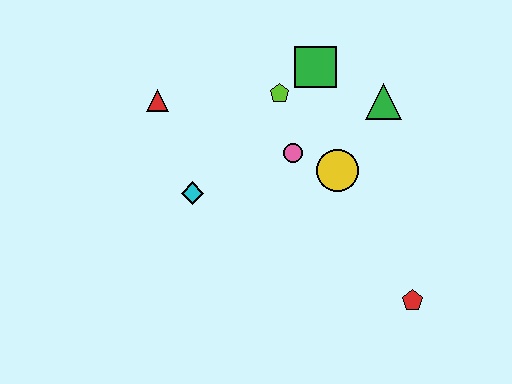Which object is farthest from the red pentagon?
The red triangle is farthest from the red pentagon.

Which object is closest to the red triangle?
The cyan diamond is closest to the red triangle.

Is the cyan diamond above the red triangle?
No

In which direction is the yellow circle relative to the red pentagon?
The yellow circle is above the red pentagon.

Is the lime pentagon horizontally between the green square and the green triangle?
No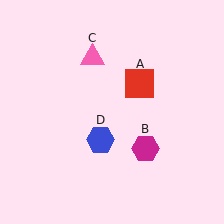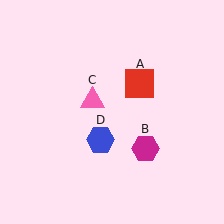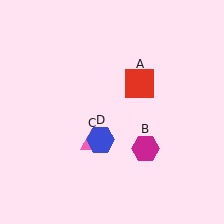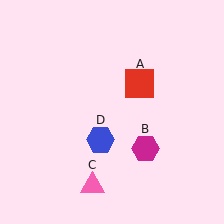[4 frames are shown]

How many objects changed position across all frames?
1 object changed position: pink triangle (object C).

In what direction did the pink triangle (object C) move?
The pink triangle (object C) moved down.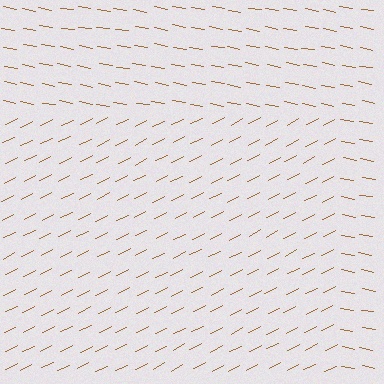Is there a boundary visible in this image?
Yes, there is a texture boundary formed by a change in line orientation.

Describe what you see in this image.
The image is filled with small brown line segments. A rectangle region in the image has lines oriented differently from the surrounding lines, creating a visible texture boundary.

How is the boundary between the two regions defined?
The boundary is defined purely by a change in line orientation (approximately 36 degrees difference). All lines are the same color and thickness.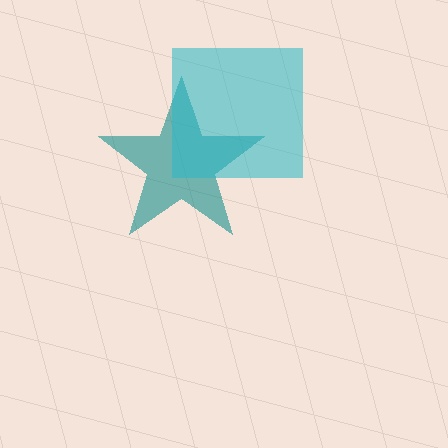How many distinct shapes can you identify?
There are 2 distinct shapes: a teal star, a cyan square.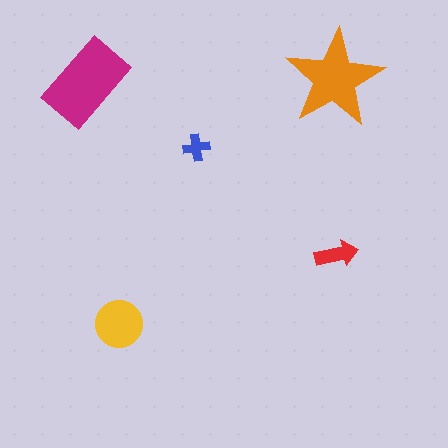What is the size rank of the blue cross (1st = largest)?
5th.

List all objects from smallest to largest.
The blue cross, the red arrow, the yellow circle, the orange star, the magenta rectangle.